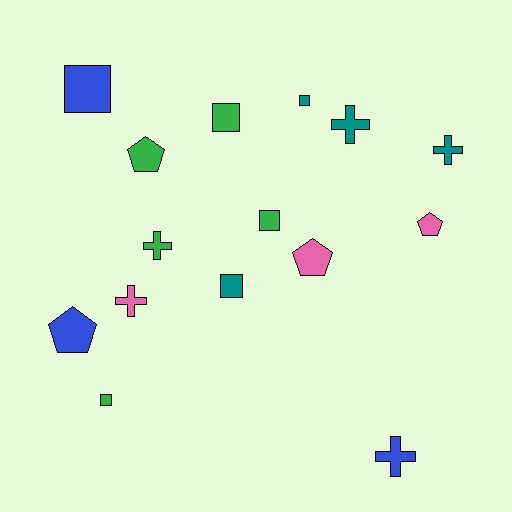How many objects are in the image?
There are 15 objects.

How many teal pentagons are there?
There are no teal pentagons.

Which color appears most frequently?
Green, with 5 objects.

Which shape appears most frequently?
Square, with 6 objects.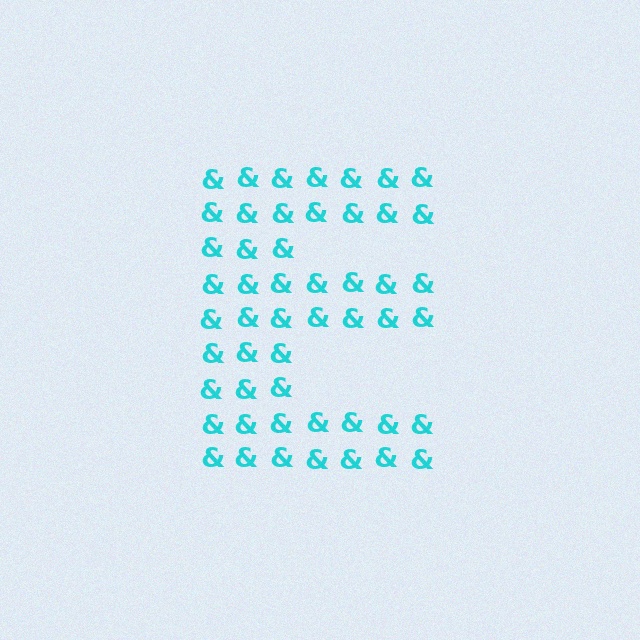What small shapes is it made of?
It is made of small ampersands.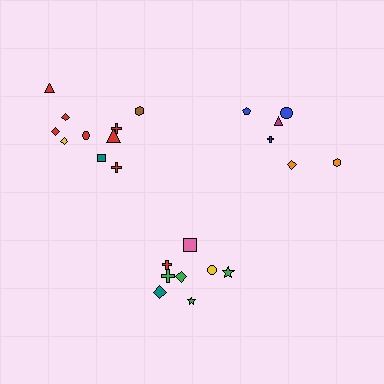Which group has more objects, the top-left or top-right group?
The top-left group.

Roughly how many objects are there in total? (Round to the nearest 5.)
Roughly 25 objects in total.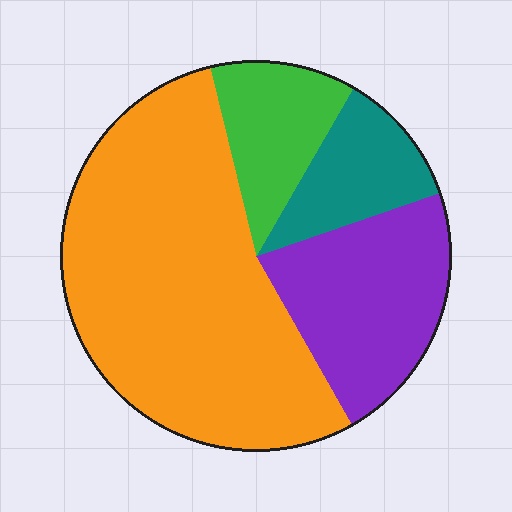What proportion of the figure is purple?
Purple covers roughly 20% of the figure.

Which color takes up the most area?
Orange, at roughly 55%.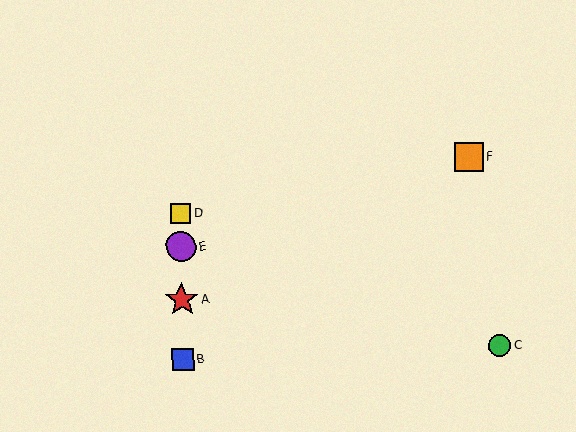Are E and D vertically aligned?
Yes, both are at x≈181.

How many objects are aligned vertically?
4 objects (A, B, D, E) are aligned vertically.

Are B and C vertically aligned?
No, B is at x≈183 and C is at x≈500.